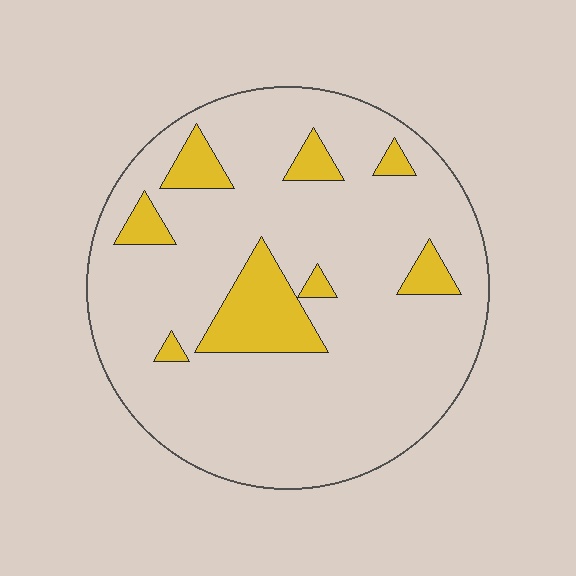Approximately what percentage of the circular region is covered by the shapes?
Approximately 15%.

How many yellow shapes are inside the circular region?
8.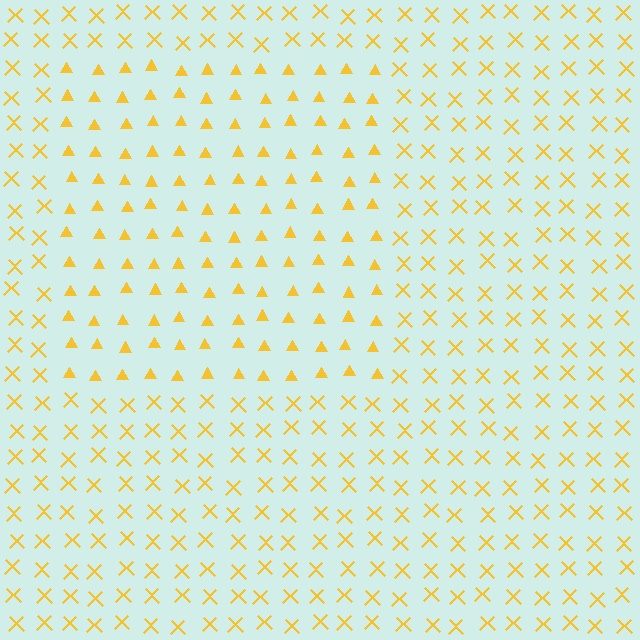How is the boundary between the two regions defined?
The boundary is defined by a change in element shape: triangles inside vs. X marks outside. All elements share the same color and spacing.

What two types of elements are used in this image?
The image uses triangles inside the rectangle region and X marks outside it.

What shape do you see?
I see a rectangle.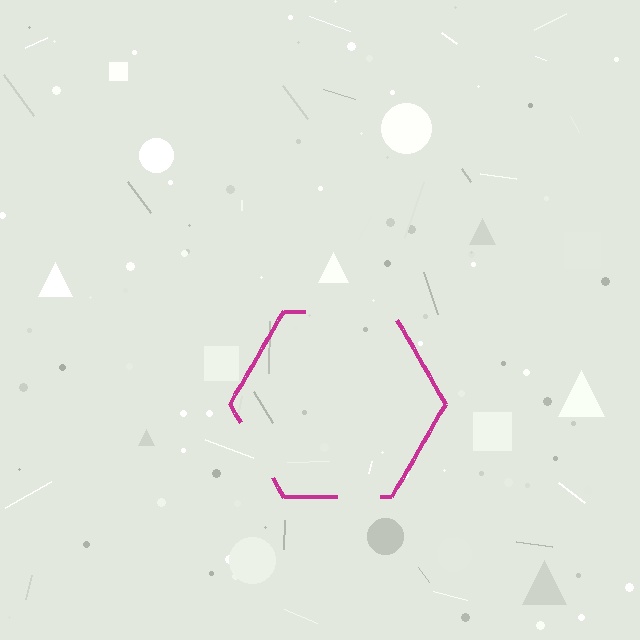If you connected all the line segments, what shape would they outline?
They would outline a hexagon.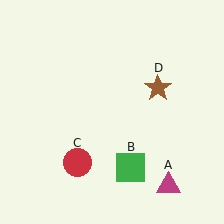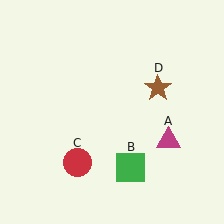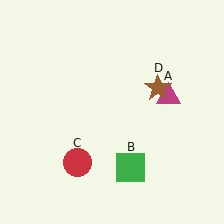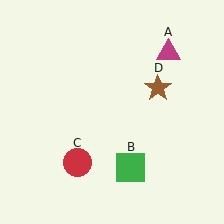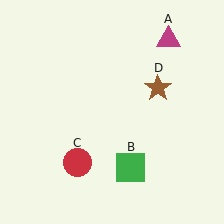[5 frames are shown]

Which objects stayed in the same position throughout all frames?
Green square (object B) and red circle (object C) and brown star (object D) remained stationary.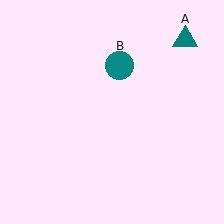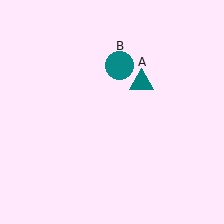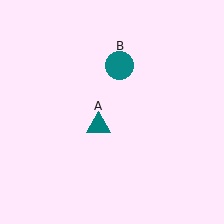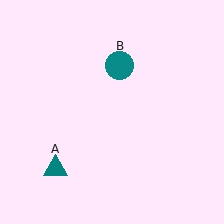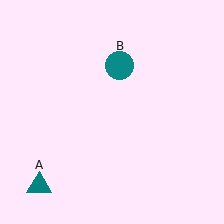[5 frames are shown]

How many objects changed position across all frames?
1 object changed position: teal triangle (object A).